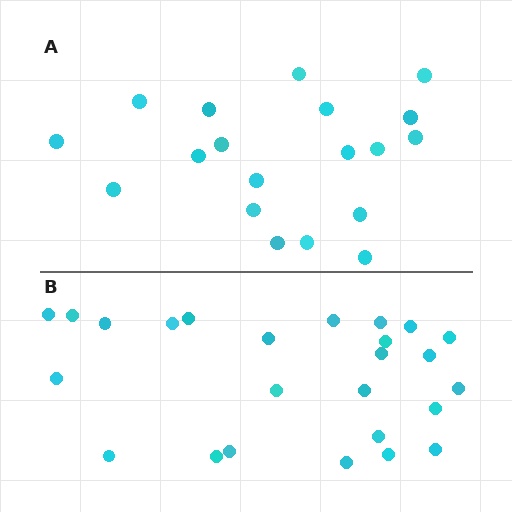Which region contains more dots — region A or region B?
Region B (the bottom region) has more dots.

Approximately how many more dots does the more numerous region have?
Region B has about 6 more dots than region A.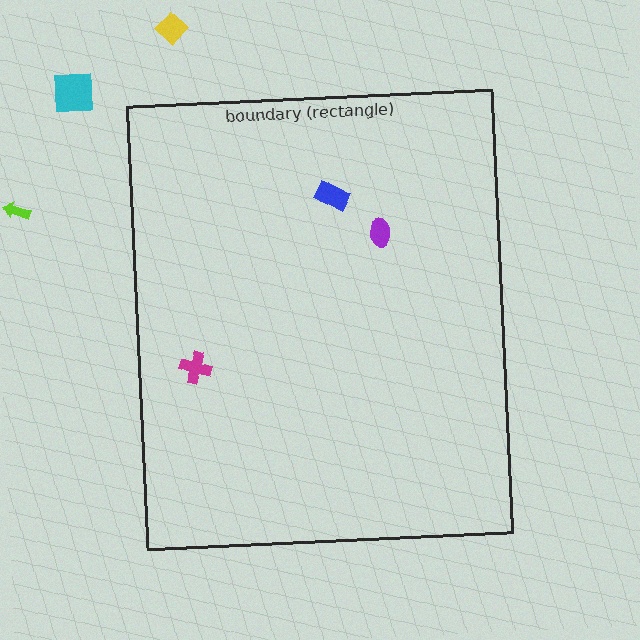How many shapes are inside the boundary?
3 inside, 3 outside.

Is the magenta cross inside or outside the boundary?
Inside.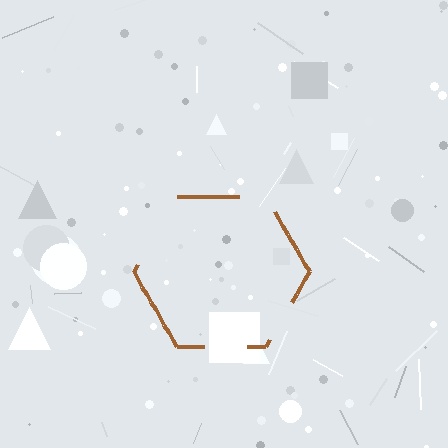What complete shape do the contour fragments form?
The contour fragments form a hexagon.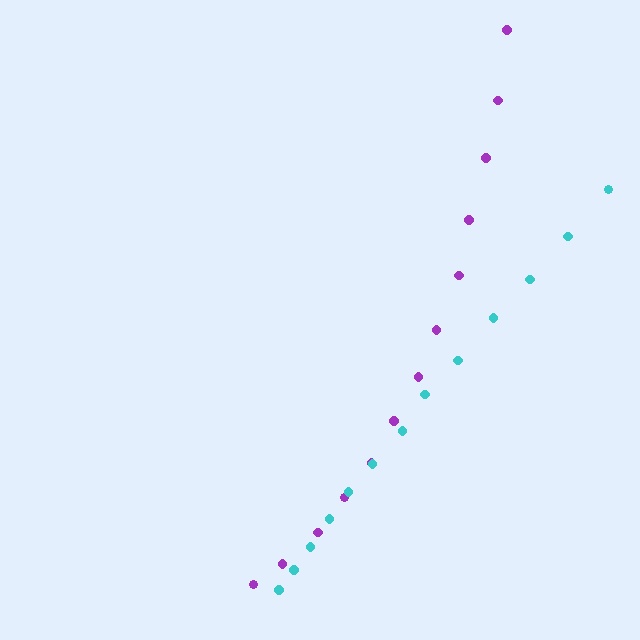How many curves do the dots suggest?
There are 2 distinct paths.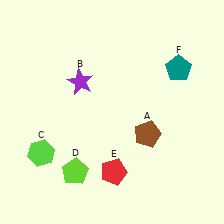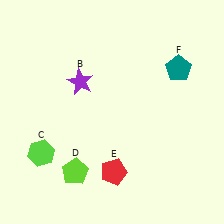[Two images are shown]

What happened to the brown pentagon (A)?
The brown pentagon (A) was removed in Image 2. It was in the bottom-right area of Image 1.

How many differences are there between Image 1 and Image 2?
There is 1 difference between the two images.